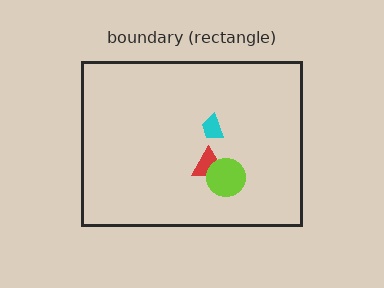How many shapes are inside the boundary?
3 inside, 0 outside.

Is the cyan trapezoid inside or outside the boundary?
Inside.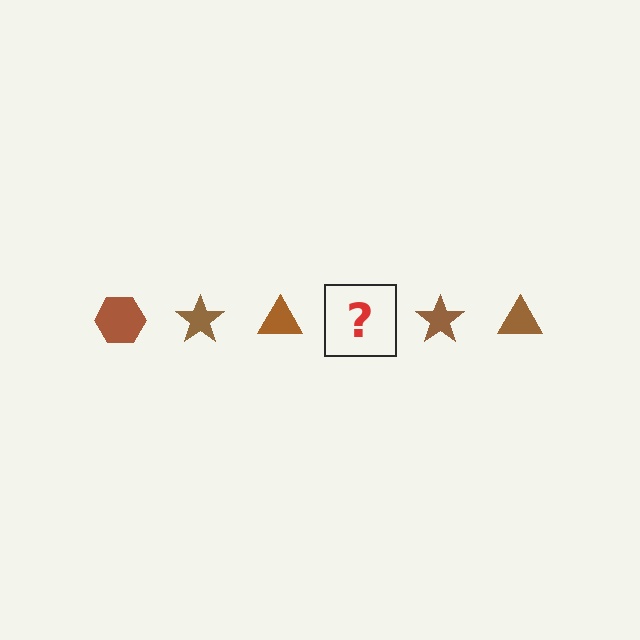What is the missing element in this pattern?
The missing element is a brown hexagon.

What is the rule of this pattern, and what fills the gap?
The rule is that the pattern cycles through hexagon, star, triangle shapes in brown. The gap should be filled with a brown hexagon.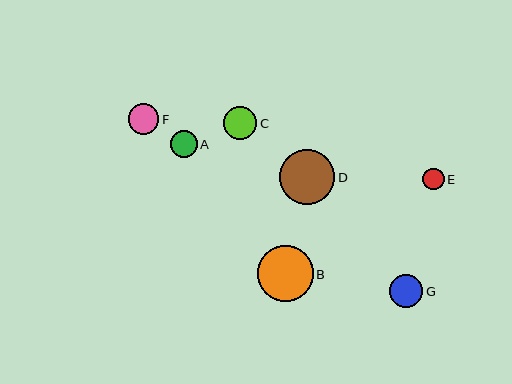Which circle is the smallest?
Circle E is the smallest with a size of approximately 21 pixels.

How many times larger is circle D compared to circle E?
Circle D is approximately 2.6 times the size of circle E.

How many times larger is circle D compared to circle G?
Circle D is approximately 1.6 times the size of circle G.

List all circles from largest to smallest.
From largest to smallest: B, D, G, C, F, A, E.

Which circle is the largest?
Circle B is the largest with a size of approximately 56 pixels.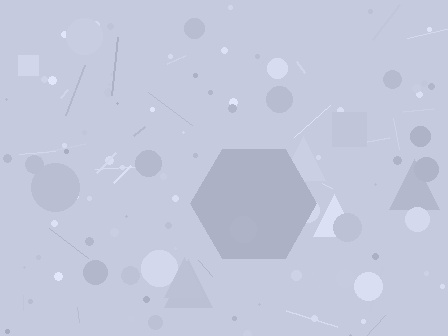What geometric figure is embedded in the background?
A hexagon is embedded in the background.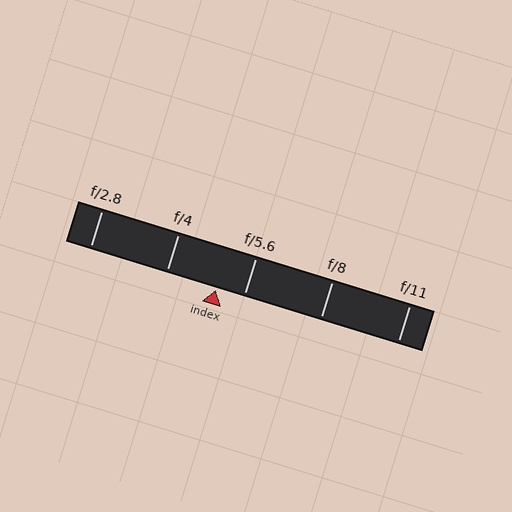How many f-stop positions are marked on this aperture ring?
There are 5 f-stop positions marked.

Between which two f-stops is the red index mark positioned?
The index mark is between f/4 and f/5.6.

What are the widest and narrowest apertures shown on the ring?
The widest aperture shown is f/2.8 and the narrowest is f/11.